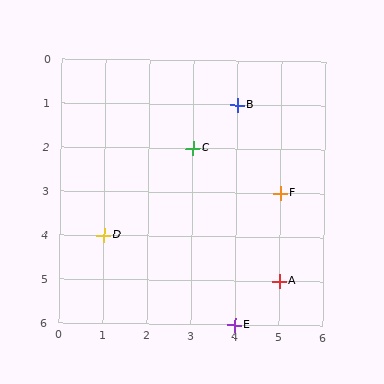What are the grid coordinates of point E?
Point E is at grid coordinates (4, 6).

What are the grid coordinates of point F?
Point F is at grid coordinates (5, 3).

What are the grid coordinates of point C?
Point C is at grid coordinates (3, 2).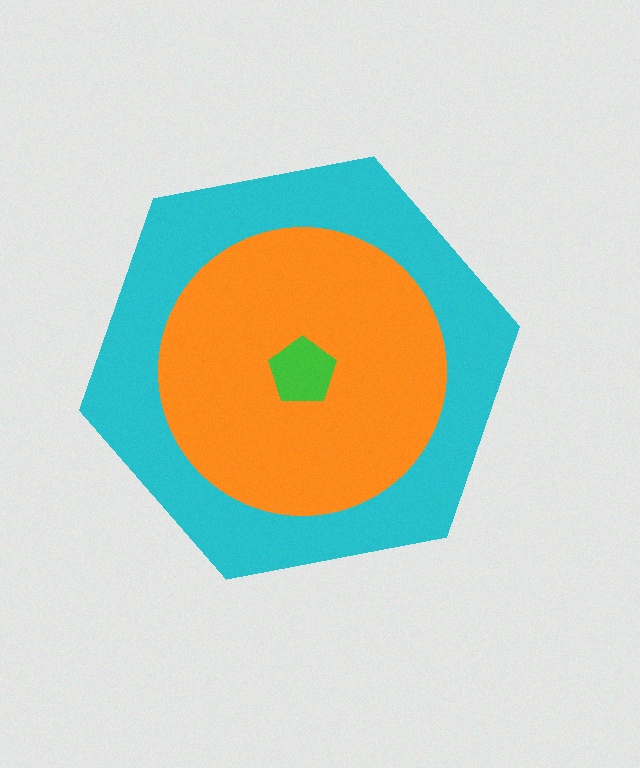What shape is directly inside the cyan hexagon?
The orange circle.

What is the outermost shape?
The cyan hexagon.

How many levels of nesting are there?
3.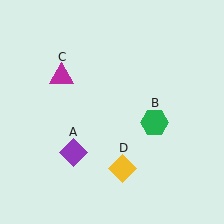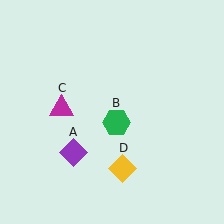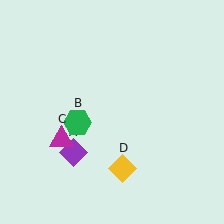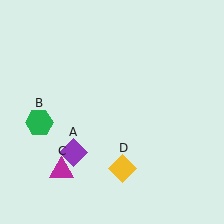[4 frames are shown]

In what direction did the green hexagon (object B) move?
The green hexagon (object B) moved left.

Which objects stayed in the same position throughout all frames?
Purple diamond (object A) and yellow diamond (object D) remained stationary.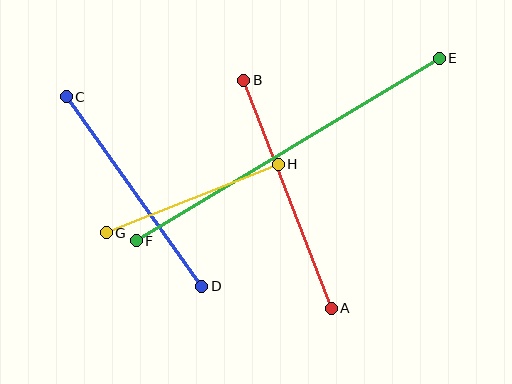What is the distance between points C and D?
The distance is approximately 233 pixels.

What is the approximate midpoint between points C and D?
The midpoint is at approximately (134, 192) pixels.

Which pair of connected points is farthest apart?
Points E and F are farthest apart.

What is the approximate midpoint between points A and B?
The midpoint is at approximately (288, 194) pixels.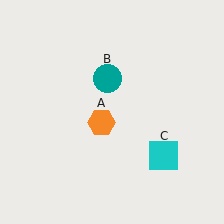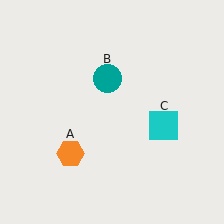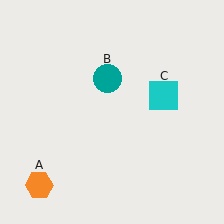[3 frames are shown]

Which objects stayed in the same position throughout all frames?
Teal circle (object B) remained stationary.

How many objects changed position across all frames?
2 objects changed position: orange hexagon (object A), cyan square (object C).